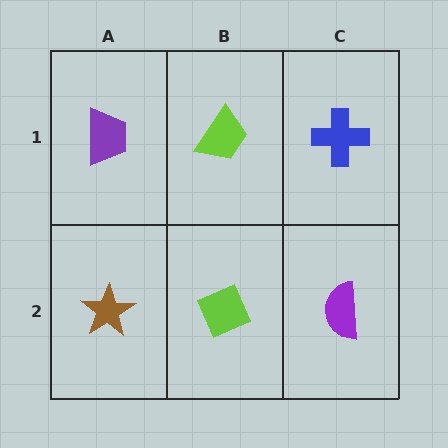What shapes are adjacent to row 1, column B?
A lime diamond (row 2, column B), a purple trapezoid (row 1, column A), a blue cross (row 1, column C).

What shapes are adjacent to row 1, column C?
A purple semicircle (row 2, column C), a lime trapezoid (row 1, column B).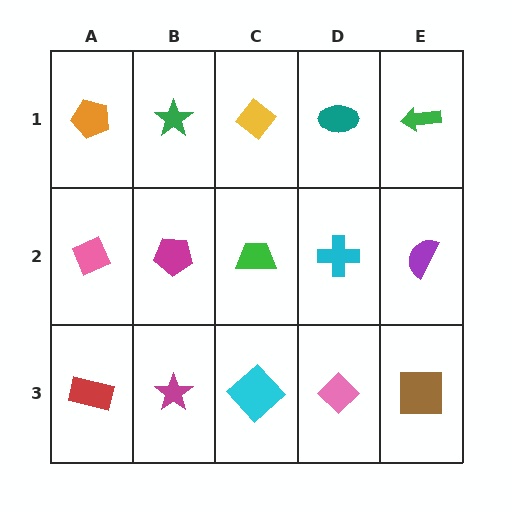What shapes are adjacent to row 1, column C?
A green trapezoid (row 2, column C), a green star (row 1, column B), a teal ellipse (row 1, column D).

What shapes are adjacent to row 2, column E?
A green arrow (row 1, column E), a brown square (row 3, column E), a cyan cross (row 2, column D).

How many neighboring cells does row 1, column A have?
2.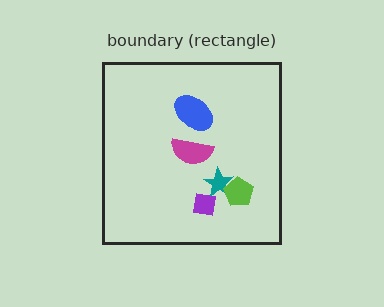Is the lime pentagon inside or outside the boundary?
Inside.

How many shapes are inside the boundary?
5 inside, 0 outside.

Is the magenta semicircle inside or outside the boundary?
Inside.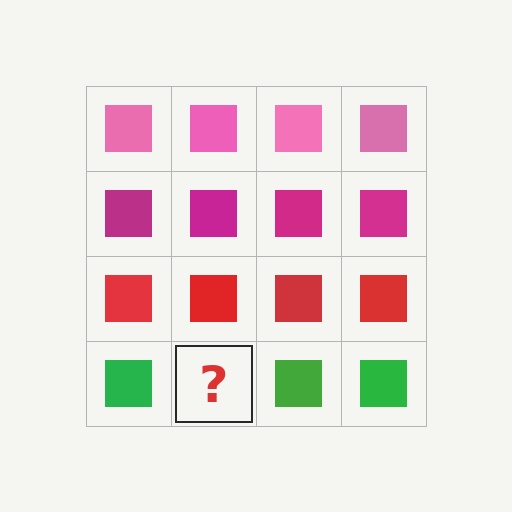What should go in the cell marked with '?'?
The missing cell should contain a green square.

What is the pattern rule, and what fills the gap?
The rule is that each row has a consistent color. The gap should be filled with a green square.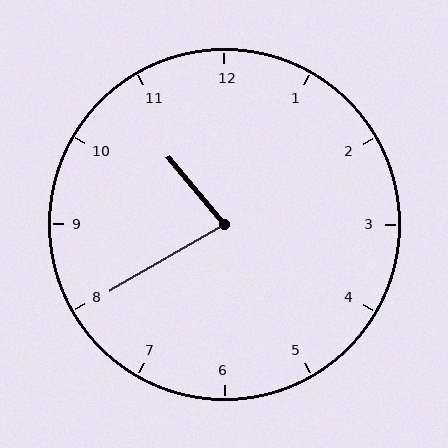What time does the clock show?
10:40.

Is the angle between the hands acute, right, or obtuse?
It is acute.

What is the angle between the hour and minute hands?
Approximately 80 degrees.